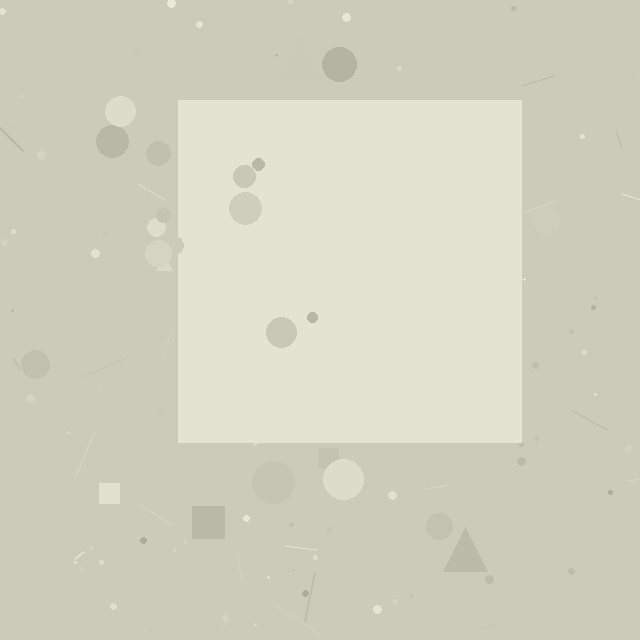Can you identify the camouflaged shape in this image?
The camouflaged shape is a square.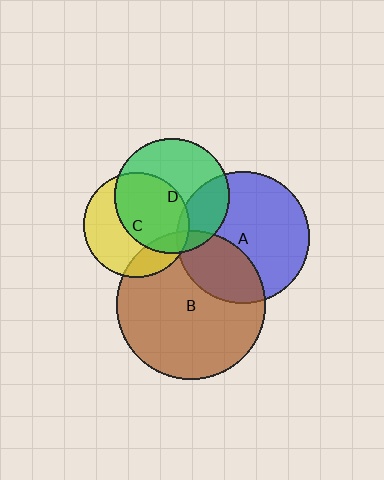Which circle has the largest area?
Circle B (brown).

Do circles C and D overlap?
Yes.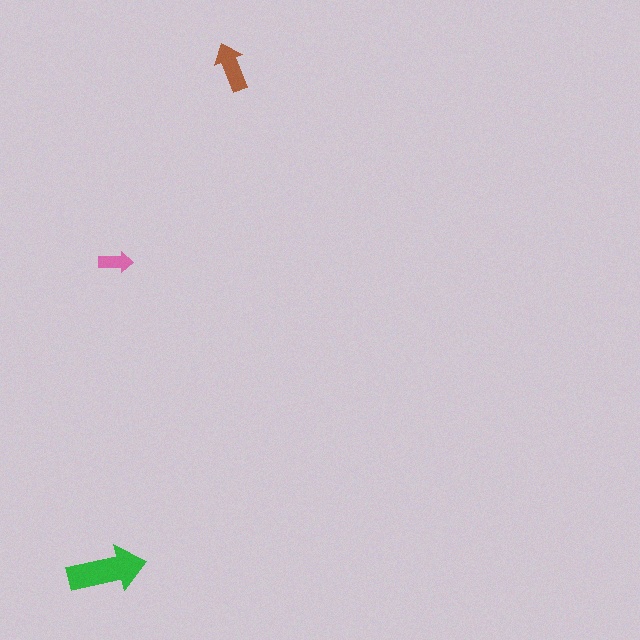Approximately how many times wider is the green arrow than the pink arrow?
About 2 times wider.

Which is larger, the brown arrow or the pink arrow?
The brown one.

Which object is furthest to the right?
The brown arrow is rightmost.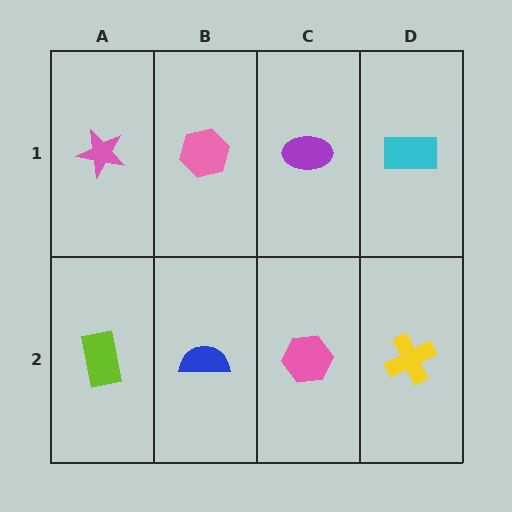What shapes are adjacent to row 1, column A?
A lime rectangle (row 2, column A), a pink hexagon (row 1, column B).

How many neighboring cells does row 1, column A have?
2.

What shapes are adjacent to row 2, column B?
A pink hexagon (row 1, column B), a lime rectangle (row 2, column A), a pink hexagon (row 2, column C).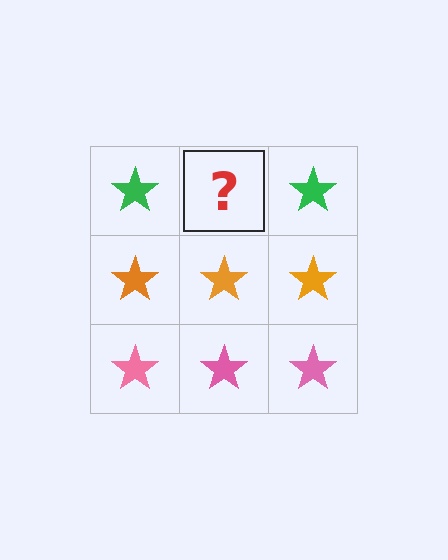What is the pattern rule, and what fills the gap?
The rule is that each row has a consistent color. The gap should be filled with a green star.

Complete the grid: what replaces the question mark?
The question mark should be replaced with a green star.